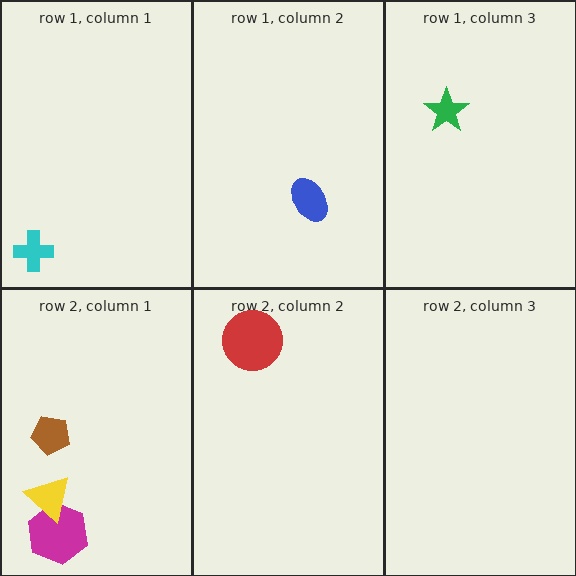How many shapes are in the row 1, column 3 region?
1.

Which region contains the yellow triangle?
The row 2, column 1 region.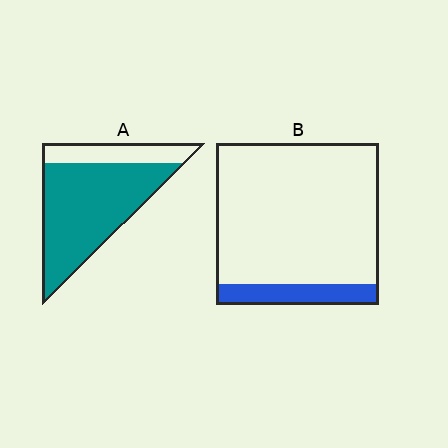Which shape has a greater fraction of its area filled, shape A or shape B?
Shape A.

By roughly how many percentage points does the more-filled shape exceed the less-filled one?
By roughly 65 percentage points (A over B).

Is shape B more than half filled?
No.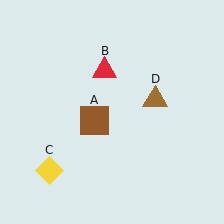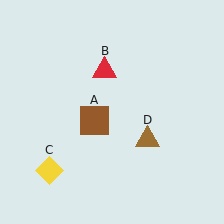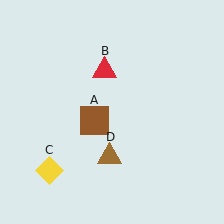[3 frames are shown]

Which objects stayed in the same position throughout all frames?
Brown square (object A) and red triangle (object B) and yellow diamond (object C) remained stationary.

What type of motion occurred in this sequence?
The brown triangle (object D) rotated clockwise around the center of the scene.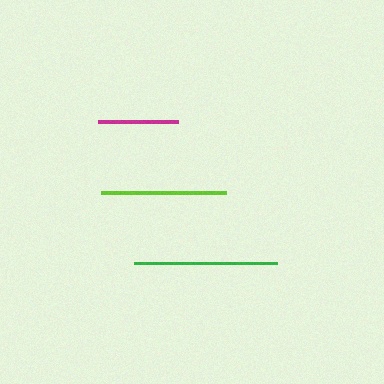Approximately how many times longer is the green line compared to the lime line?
The green line is approximately 1.1 times the length of the lime line.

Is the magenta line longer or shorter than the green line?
The green line is longer than the magenta line.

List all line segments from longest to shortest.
From longest to shortest: green, lime, magenta.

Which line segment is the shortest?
The magenta line is the shortest at approximately 79 pixels.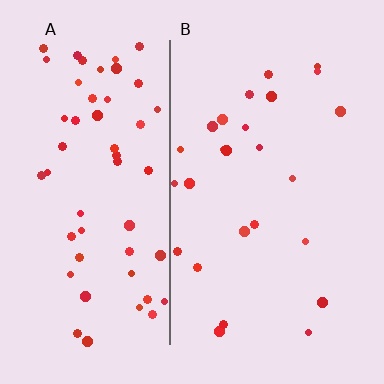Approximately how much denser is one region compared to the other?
Approximately 2.2× — region A over region B.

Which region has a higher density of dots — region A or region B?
A (the left).